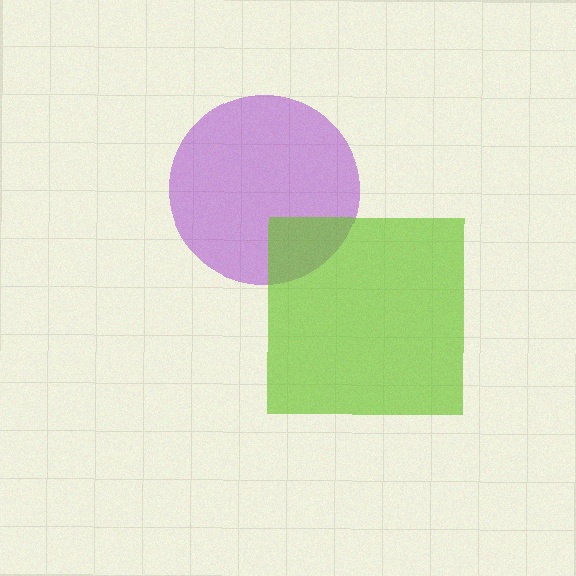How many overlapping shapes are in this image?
There are 2 overlapping shapes in the image.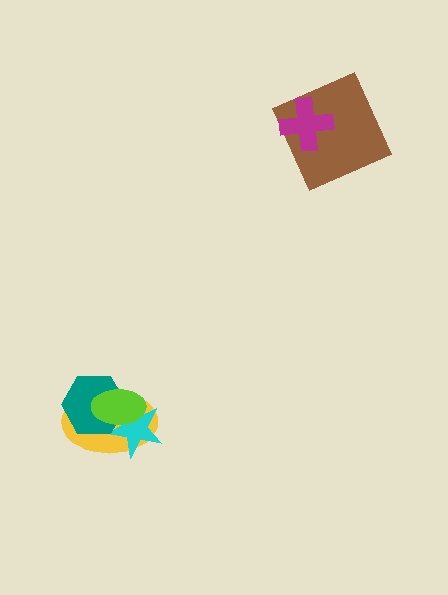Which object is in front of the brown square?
The magenta cross is in front of the brown square.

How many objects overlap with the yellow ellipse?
3 objects overlap with the yellow ellipse.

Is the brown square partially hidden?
Yes, it is partially covered by another shape.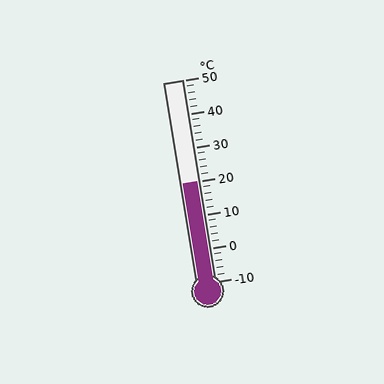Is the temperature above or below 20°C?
The temperature is at 20°C.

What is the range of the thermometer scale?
The thermometer scale ranges from -10°C to 50°C.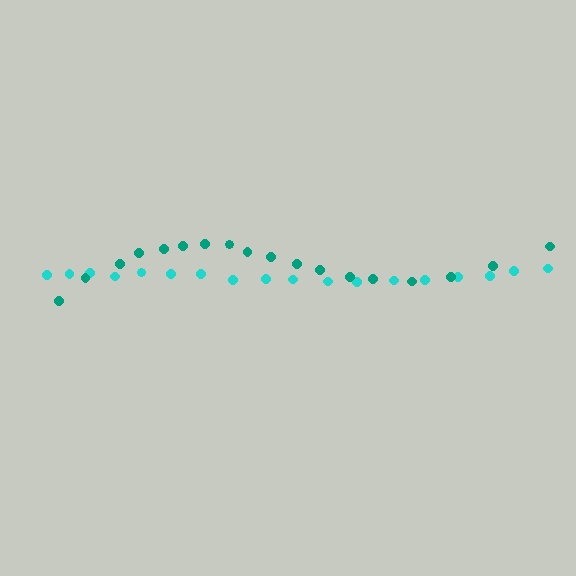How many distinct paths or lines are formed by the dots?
There are 2 distinct paths.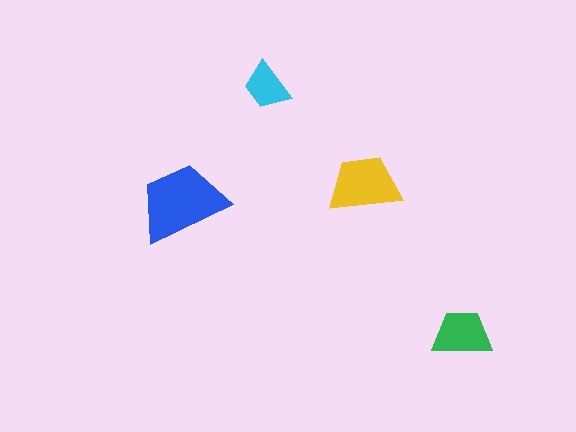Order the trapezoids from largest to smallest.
the blue one, the yellow one, the green one, the cyan one.